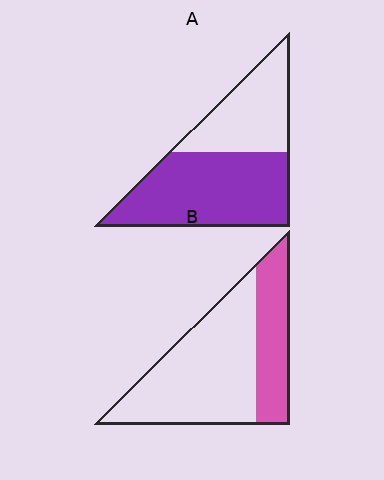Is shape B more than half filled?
No.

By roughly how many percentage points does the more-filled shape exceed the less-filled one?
By roughly 30 percentage points (A over B).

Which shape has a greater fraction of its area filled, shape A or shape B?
Shape A.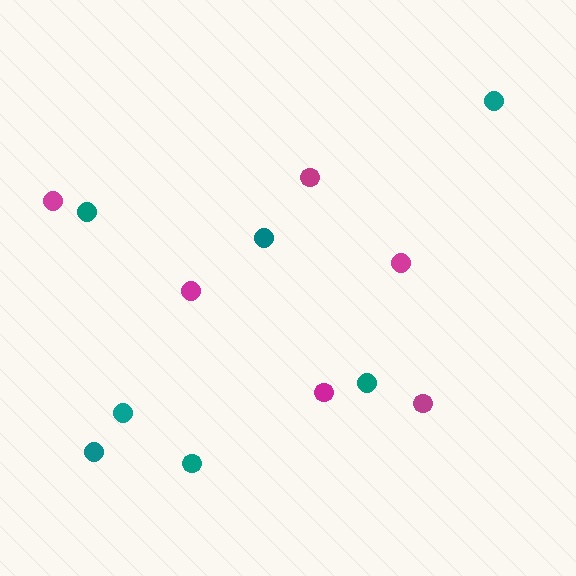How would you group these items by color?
There are 2 groups: one group of magenta circles (6) and one group of teal circles (7).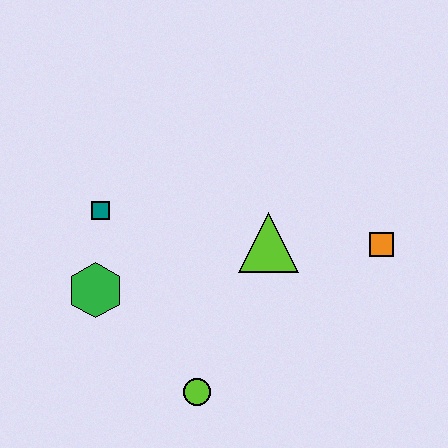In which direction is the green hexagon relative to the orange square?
The green hexagon is to the left of the orange square.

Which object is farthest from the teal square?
The orange square is farthest from the teal square.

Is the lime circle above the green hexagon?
No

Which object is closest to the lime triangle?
The orange square is closest to the lime triangle.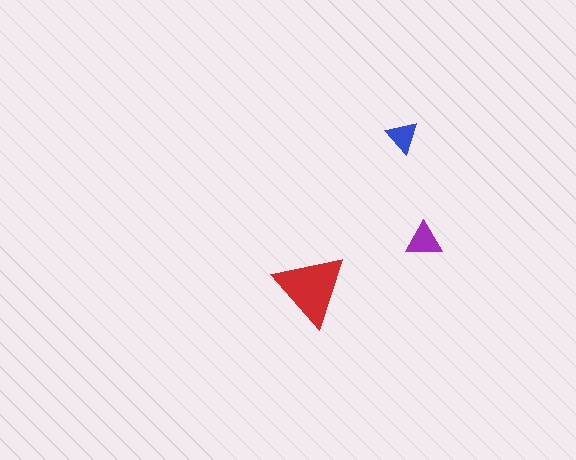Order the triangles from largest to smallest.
the red one, the purple one, the blue one.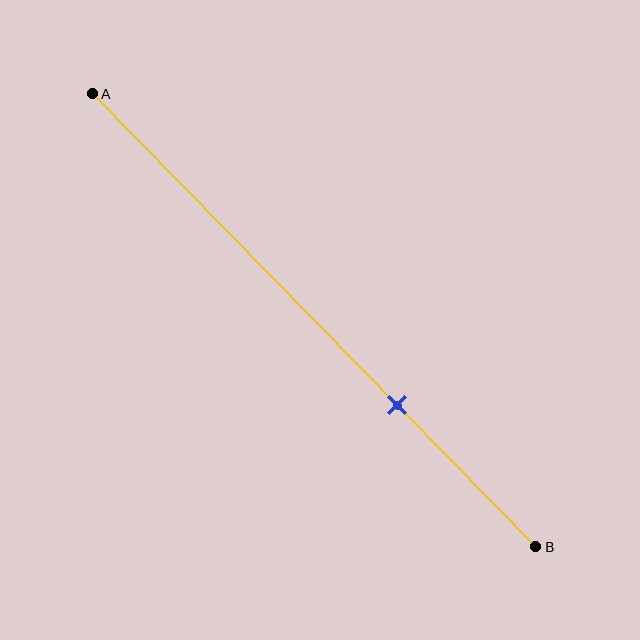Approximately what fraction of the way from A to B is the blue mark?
The blue mark is approximately 70% of the way from A to B.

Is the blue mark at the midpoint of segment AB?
No, the mark is at about 70% from A, not at the 50% midpoint.